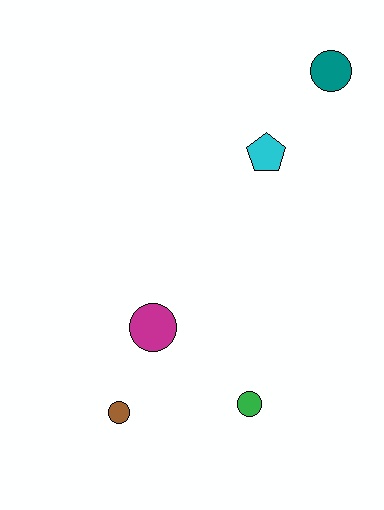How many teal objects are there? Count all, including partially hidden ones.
There is 1 teal object.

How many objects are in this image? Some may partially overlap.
There are 5 objects.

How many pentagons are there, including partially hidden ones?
There is 1 pentagon.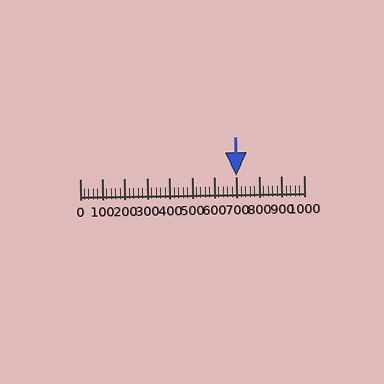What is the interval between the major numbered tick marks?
The major tick marks are spaced 100 units apart.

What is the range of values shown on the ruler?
The ruler shows values from 0 to 1000.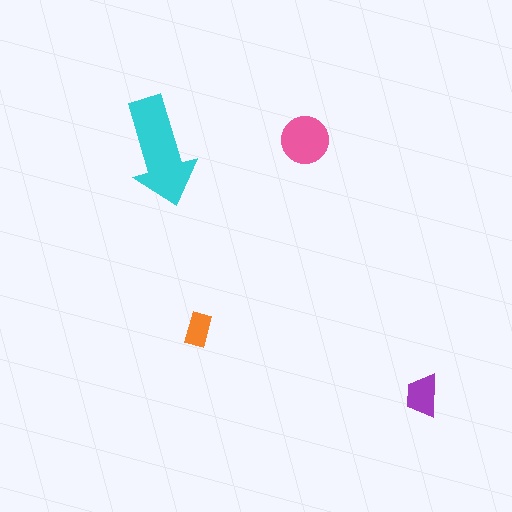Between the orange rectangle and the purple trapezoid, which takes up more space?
The purple trapezoid.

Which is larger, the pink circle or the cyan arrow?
The cyan arrow.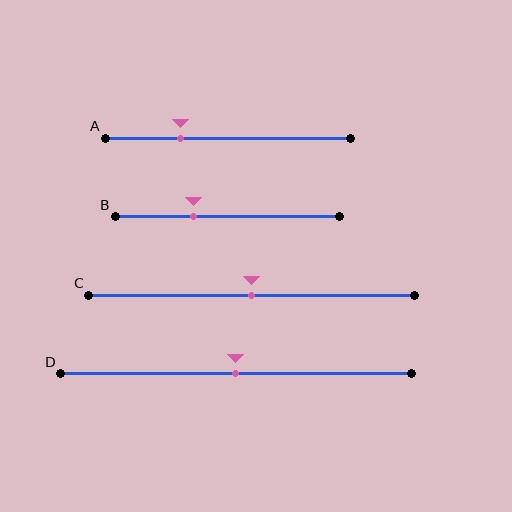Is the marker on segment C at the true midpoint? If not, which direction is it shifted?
Yes, the marker on segment C is at the true midpoint.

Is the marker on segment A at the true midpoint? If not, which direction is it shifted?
No, the marker on segment A is shifted to the left by about 19% of the segment length.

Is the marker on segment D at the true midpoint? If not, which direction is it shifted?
Yes, the marker on segment D is at the true midpoint.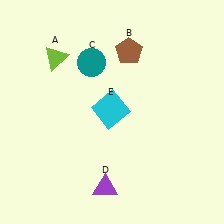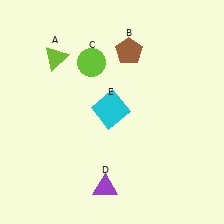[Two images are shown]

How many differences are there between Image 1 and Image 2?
There is 1 difference between the two images.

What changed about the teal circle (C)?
In Image 1, C is teal. In Image 2, it changed to lime.